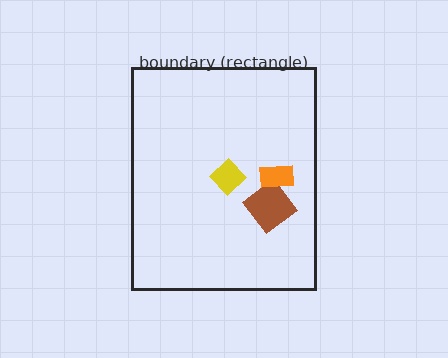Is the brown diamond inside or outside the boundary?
Inside.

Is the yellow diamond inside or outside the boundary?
Inside.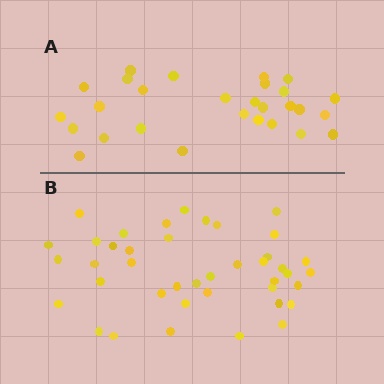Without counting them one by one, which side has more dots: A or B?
Region B (the bottom region) has more dots.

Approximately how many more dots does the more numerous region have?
Region B has approximately 15 more dots than region A.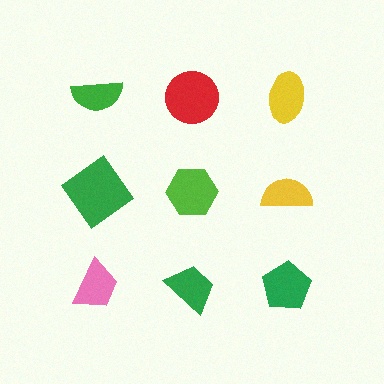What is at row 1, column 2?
A red circle.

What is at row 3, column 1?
A pink trapezoid.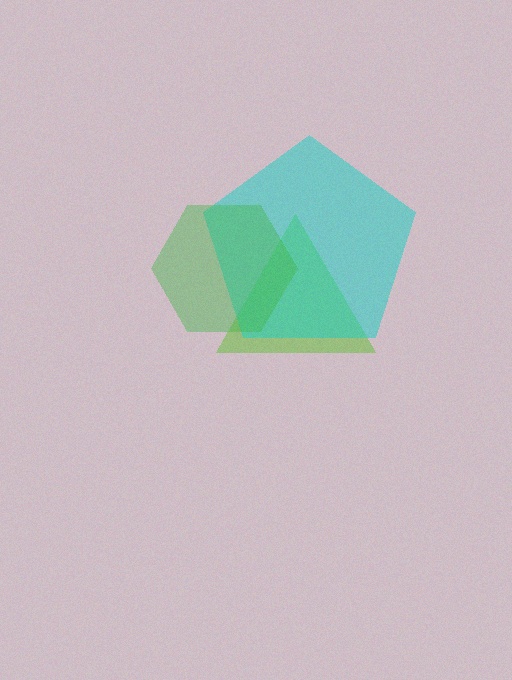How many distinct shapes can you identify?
There are 3 distinct shapes: a lime triangle, a cyan pentagon, a green hexagon.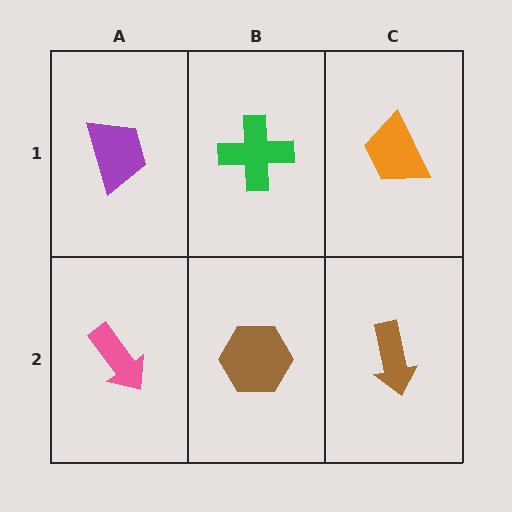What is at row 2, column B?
A brown hexagon.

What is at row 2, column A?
A pink arrow.